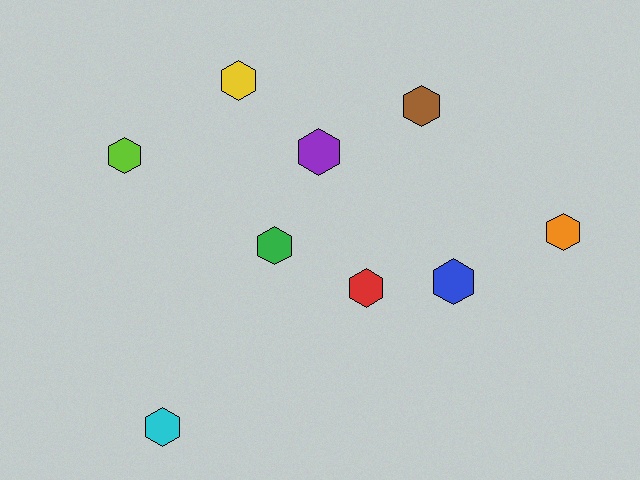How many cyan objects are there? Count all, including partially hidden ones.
There is 1 cyan object.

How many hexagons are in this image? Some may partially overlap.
There are 9 hexagons.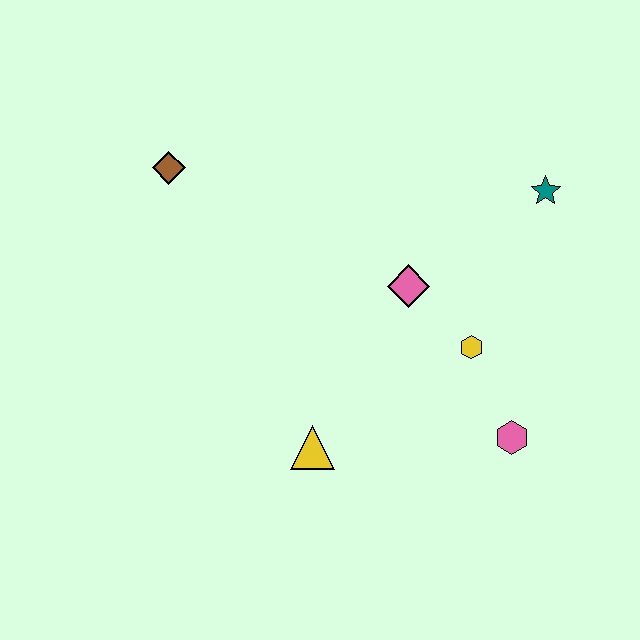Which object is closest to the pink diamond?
The yellow hexagon is closest to the pink diamond.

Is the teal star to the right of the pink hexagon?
Yes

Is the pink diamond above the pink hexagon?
Yes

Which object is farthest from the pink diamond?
The brown diamond is farthest from the pink diamond.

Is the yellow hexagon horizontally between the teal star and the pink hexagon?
No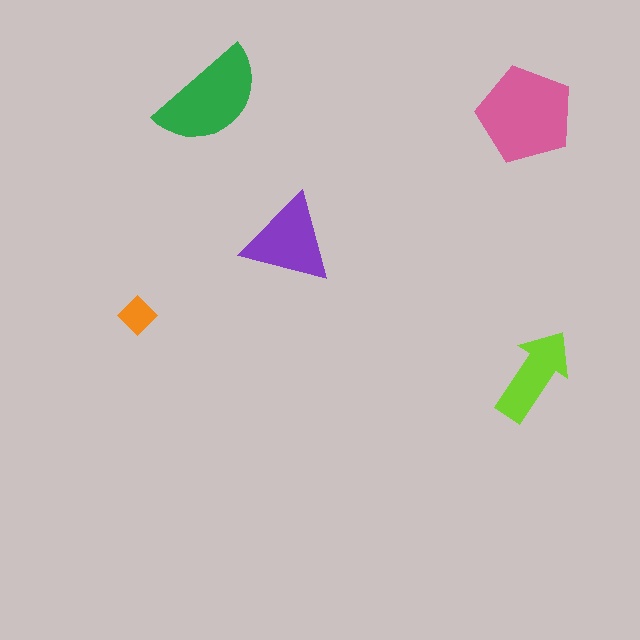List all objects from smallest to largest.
The orange diamond, the lime arrow, the purple triangle, the green semicircle, the pink pentagon.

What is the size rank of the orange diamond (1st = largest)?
5th.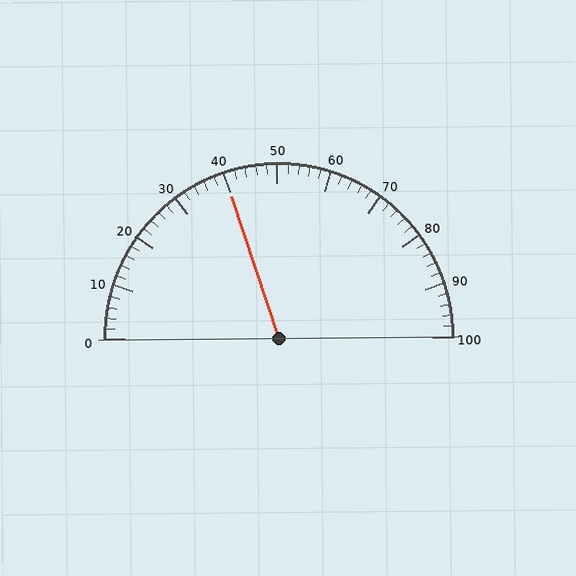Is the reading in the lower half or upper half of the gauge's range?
The reading is in the lower half of the range (0 to 100).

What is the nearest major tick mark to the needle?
The nearest major tick mark is 40.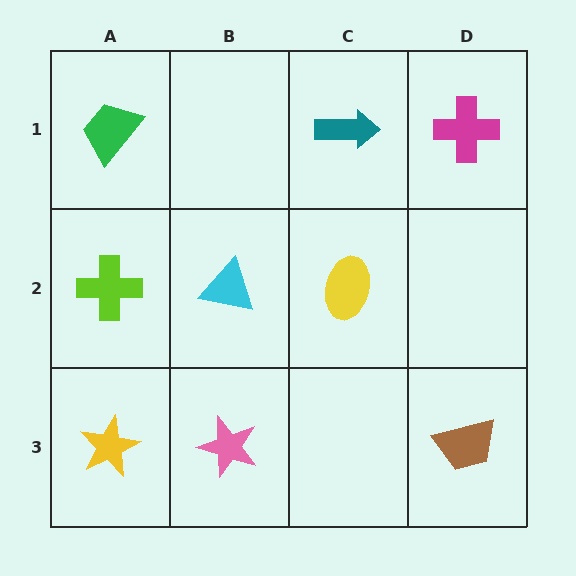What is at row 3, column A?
A yellow star.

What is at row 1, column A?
A green trapezoid.